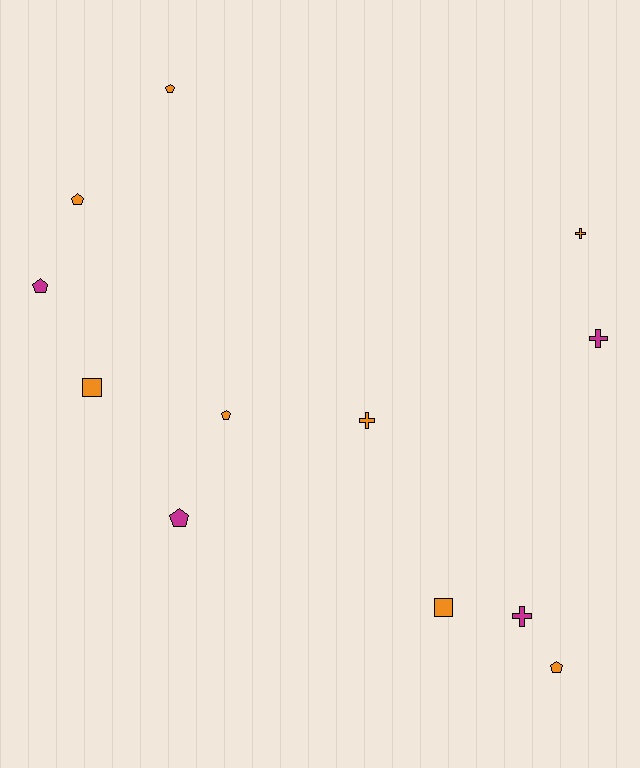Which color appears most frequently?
Orange, with 8 objects.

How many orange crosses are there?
There are 2 orange crosses.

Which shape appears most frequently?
Pentagon, with 6 objects.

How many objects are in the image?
There are 12 objects.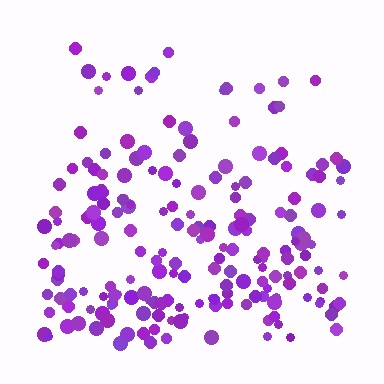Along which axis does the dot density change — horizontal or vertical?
Vertical.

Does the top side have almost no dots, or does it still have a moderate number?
Still a moderate number, just noticeably fewer than the bottom.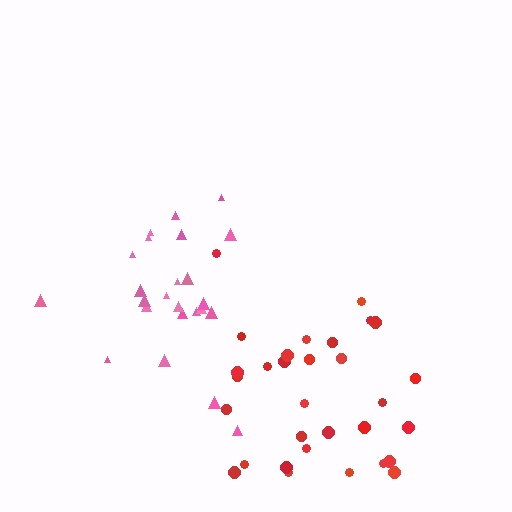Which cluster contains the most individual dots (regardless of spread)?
Red (31).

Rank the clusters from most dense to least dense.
red, pink.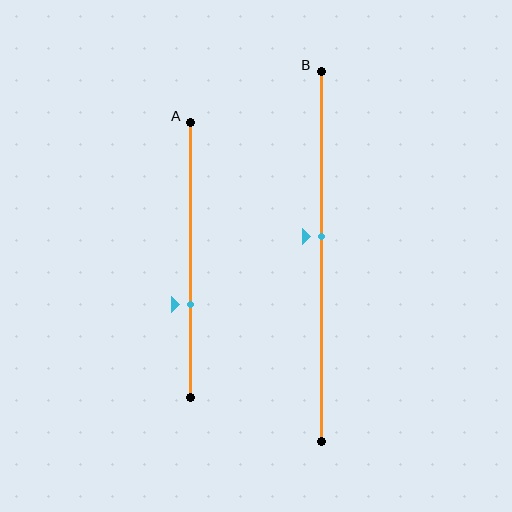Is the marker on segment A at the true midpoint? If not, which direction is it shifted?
No, the marker on segment A is shifted downward by about 16% of the segment length.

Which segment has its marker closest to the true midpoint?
Segment B has its marker closest to the true midpoint.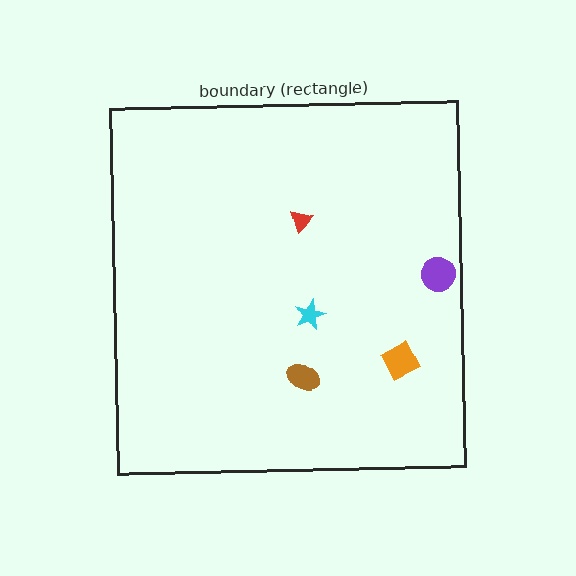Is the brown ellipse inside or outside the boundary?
Inside.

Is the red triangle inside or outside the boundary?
Inside.